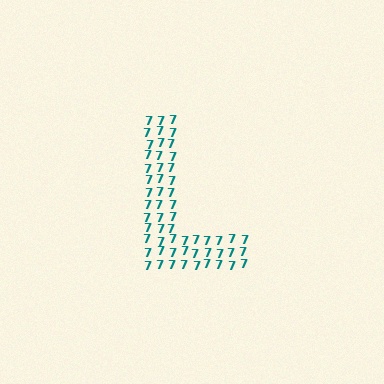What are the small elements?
The small elements are digit 7's.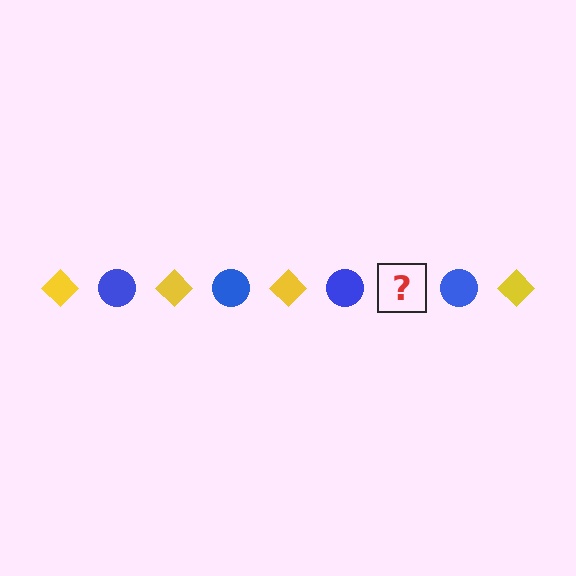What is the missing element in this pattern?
The missing element is a yellow diamond.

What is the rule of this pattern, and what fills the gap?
The rule is that the pattern alternates between yellow diamond and blue circle. The gap should be filled with a yellow diamond.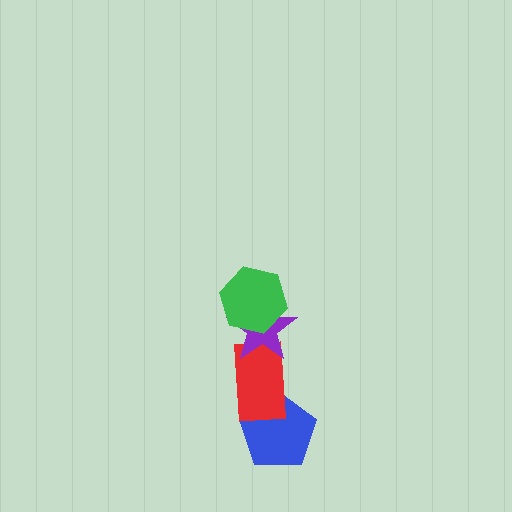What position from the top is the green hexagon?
The green hexagon is 1st from the top.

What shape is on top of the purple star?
The green hexagon is on top of the purple star.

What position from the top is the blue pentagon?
The blue pentagon is 4th from the top.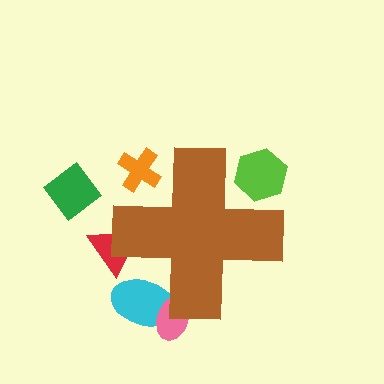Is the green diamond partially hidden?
No, the green diamond is fully visible.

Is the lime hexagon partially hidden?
Yes, the lime hexagon is partially hidden behind the brown cross.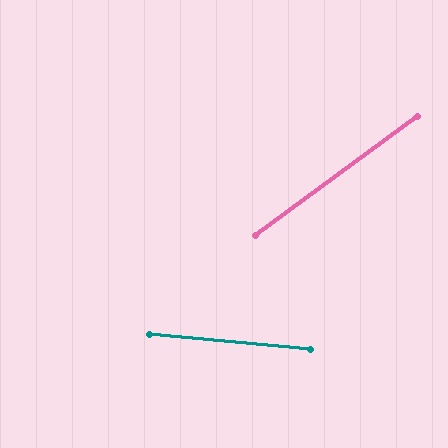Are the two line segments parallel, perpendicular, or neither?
Neither parallel nor perpendicular — they differ by about 42°.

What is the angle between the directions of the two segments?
Approximately 42 degrees.